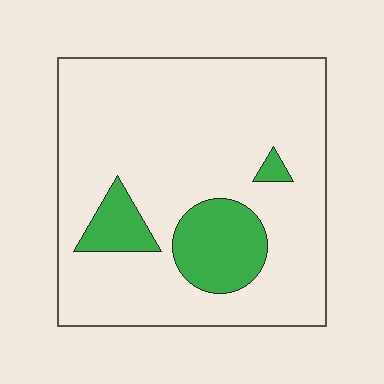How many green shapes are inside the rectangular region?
3.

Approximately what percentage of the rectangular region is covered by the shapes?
Approximately 15%.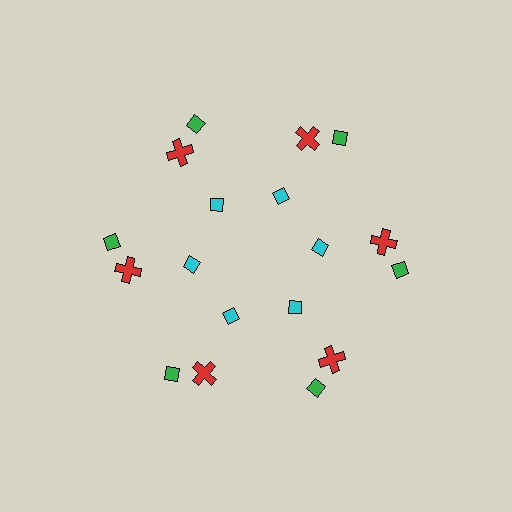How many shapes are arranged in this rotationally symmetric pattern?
There are 18 shapes, arranged in 6 groups of 3.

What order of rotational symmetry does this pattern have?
This pattern has 6-fold rotational symmetry.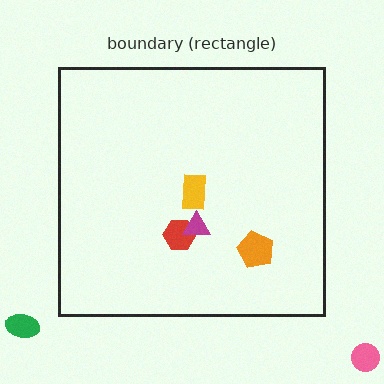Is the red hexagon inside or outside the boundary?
Inside.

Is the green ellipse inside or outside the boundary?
Outside.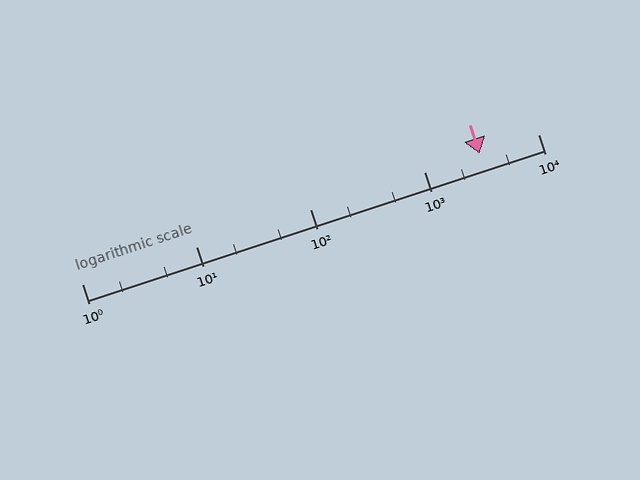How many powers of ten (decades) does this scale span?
The scale spans 4 decades, from 1 to 10000.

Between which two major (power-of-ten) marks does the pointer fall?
The pointer is between 1000 and 10000.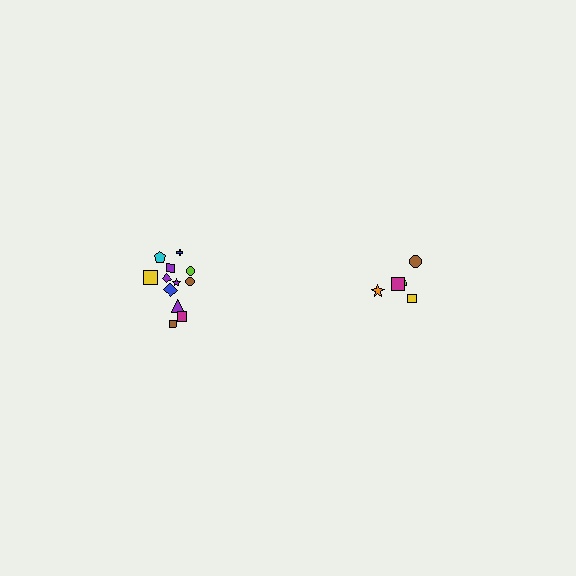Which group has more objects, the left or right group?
The left group.